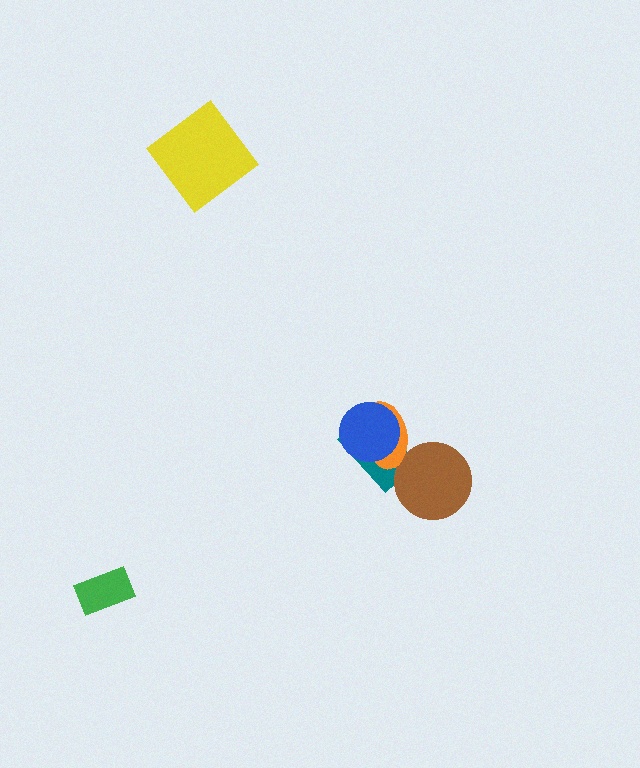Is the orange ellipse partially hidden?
Yes, it is partially covered by another shape.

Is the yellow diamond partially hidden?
No, no other shape covers it.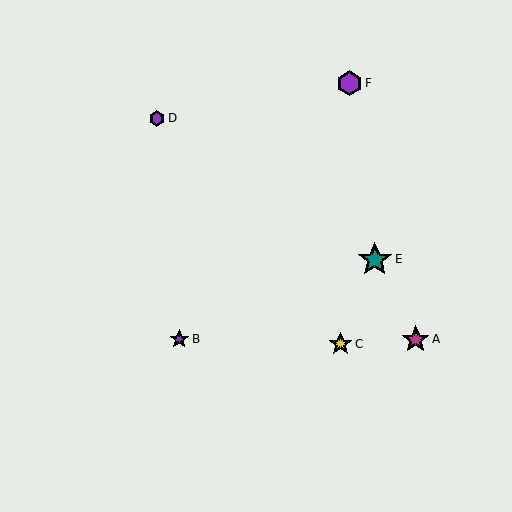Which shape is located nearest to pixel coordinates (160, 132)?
The purple hexagon (labeled D) at (157, 118) is nearest to that location.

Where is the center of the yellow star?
The center of the yellow star is at (340, 344).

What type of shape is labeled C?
Shape C is a yellow star.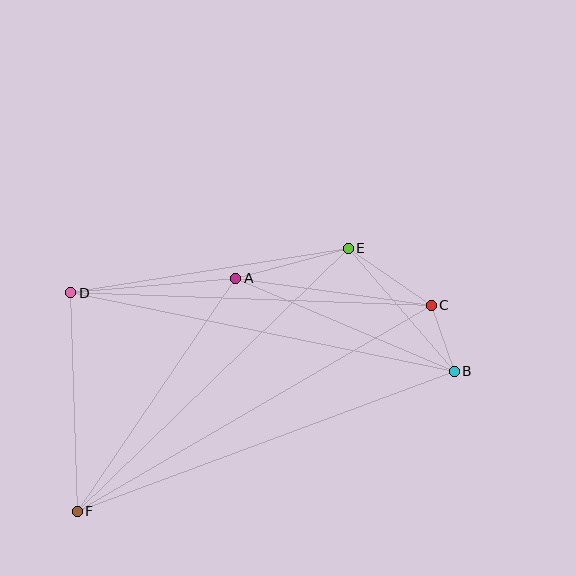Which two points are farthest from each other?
Points C and F are farthest from each other.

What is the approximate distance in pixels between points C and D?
The distance between C and D is approximately 361 pixels.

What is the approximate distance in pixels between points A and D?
The distance between A and D is approximately 166 pixels.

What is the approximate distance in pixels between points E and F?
The distance between E and F is approximately 378 pixels.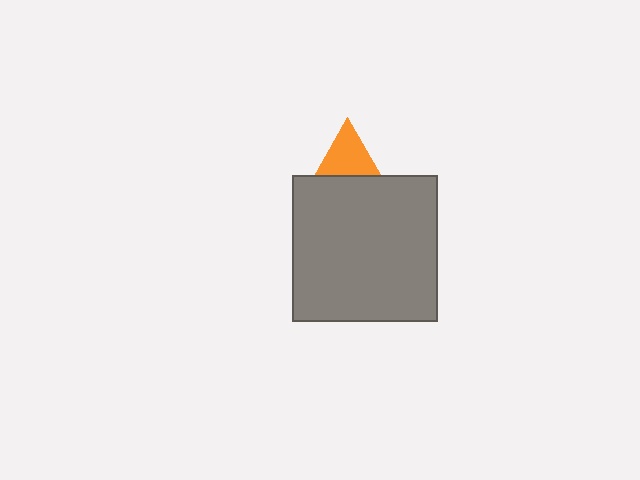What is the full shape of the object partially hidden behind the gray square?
The partially hidden object is an orange triangle.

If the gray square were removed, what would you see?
You would see the complete orange triangle.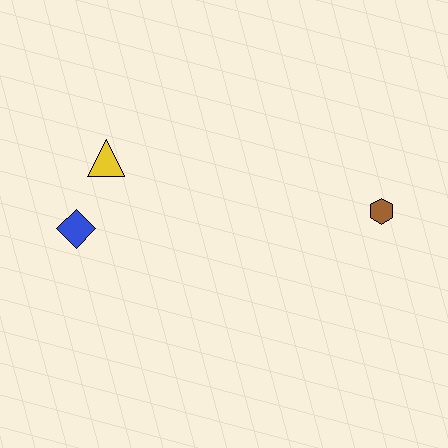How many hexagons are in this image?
There is 1 hexagon.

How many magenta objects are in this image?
There are no magenta objects.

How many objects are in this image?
There are 3 objects.